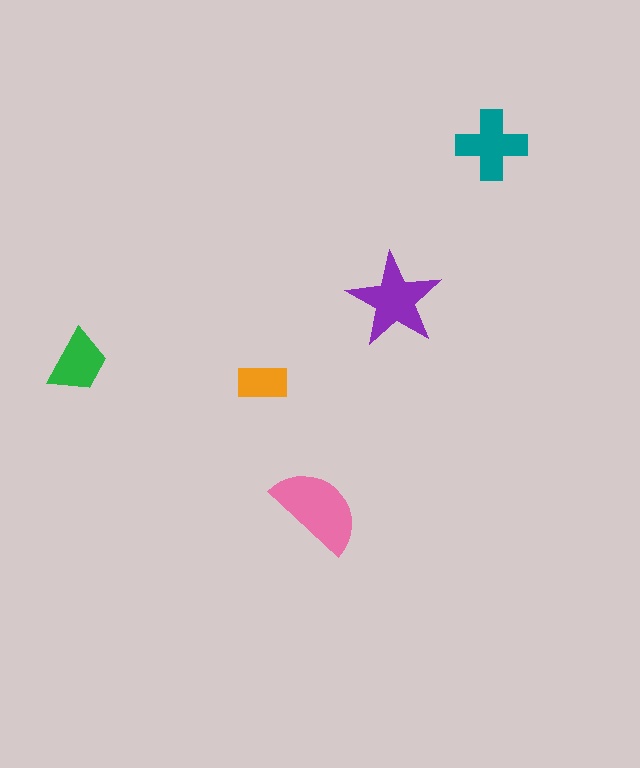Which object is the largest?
The pink semicircle.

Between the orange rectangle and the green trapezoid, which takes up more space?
The green trapezoid.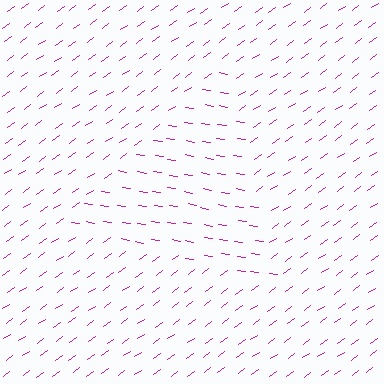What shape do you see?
I see a triangle.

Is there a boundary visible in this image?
Yes, there is a texture boundary formed by a change in line orientation.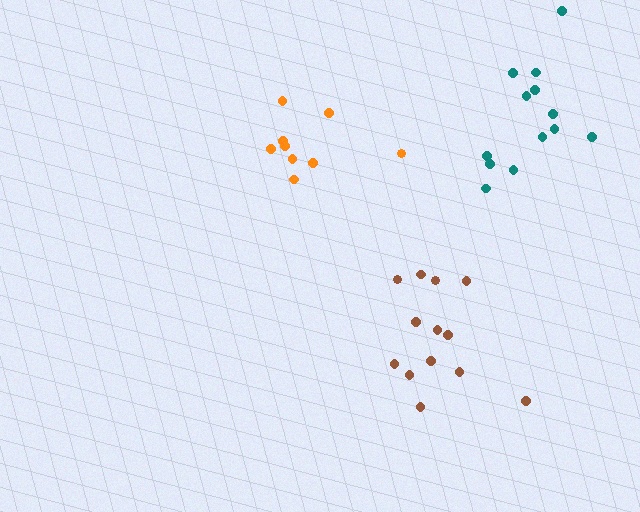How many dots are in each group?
Group 1: 13 dots, Group 2: 13 dots, Group 3: 9 dots (35 total).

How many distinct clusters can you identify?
There are 3 distinct clusters.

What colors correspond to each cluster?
The clusters are colored: brown, teal, orange.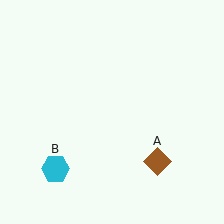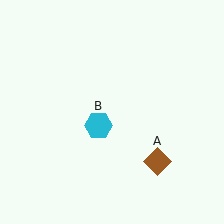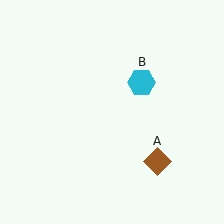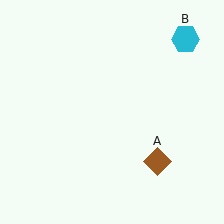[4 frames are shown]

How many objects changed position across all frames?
1 object changed position: cyan hexagon (object B).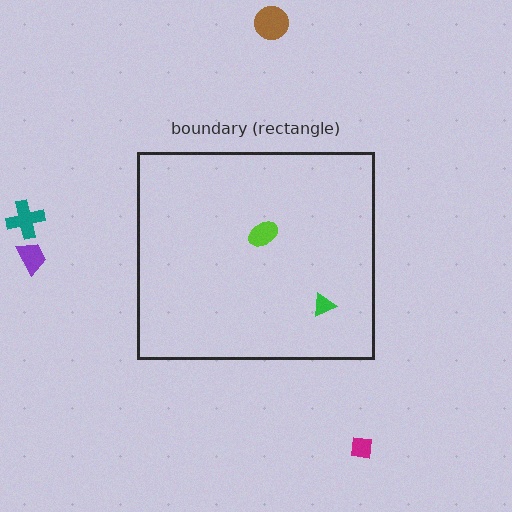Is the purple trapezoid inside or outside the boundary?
Outside.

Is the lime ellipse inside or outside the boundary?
Inside.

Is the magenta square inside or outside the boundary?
Outside.